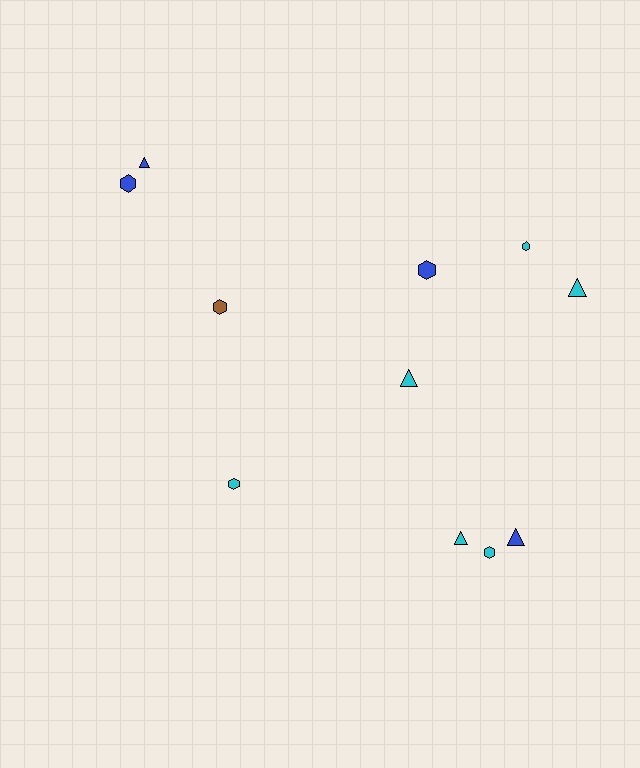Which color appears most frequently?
Cyan, with 6 objects.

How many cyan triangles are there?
There are 3 cyan triangles.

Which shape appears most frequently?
Hexagon, with 6 objects.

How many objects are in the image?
There are 11 objects.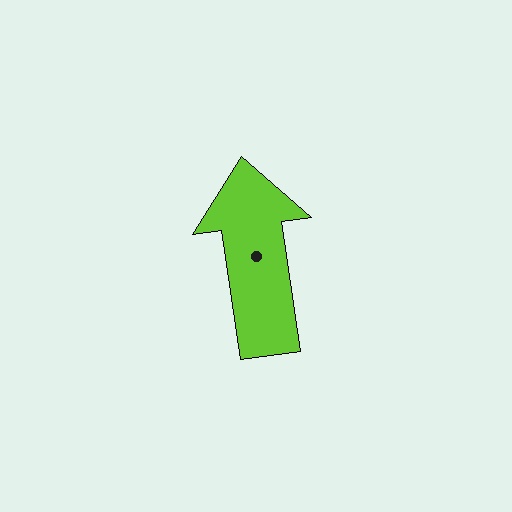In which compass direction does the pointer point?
North.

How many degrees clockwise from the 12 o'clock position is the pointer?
Approximately 352 degrees.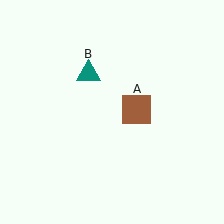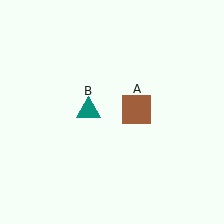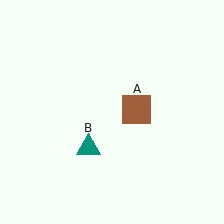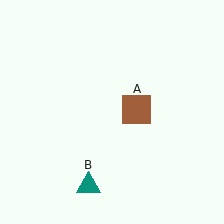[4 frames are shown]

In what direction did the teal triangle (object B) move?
The teal triangle (object B) moved down.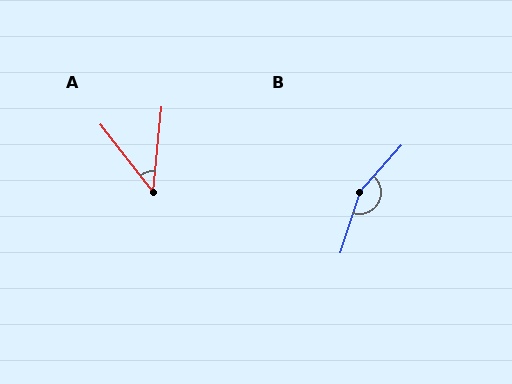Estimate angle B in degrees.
Approximately 156 degrees.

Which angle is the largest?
B, at approximately 156 degrees.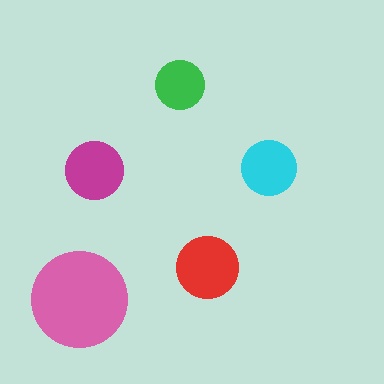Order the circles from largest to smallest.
the pink one, the red one, the magenta one, the cyan one, the green one.